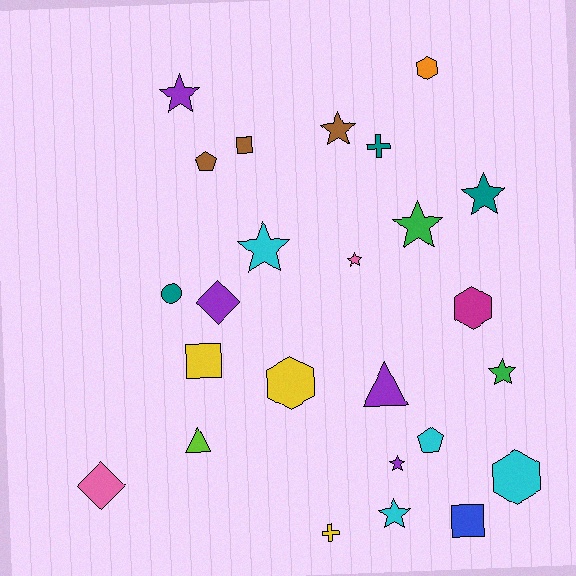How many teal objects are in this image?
There are 3 teal objects.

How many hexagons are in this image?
There are 4 hexagons.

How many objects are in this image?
There are 25 objects.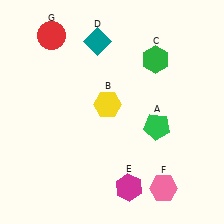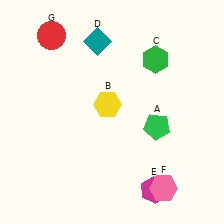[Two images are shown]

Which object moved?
The magenta hexagon (E) moved right.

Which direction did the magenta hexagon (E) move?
The magenta hexagon (E) moved right.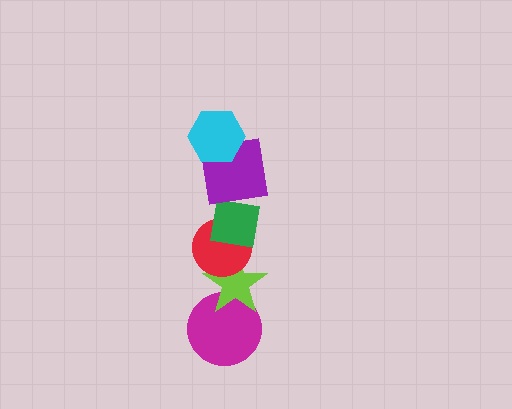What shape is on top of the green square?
The purple square is on top of the green square.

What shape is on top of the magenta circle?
The lime star is on top of the magenta circle.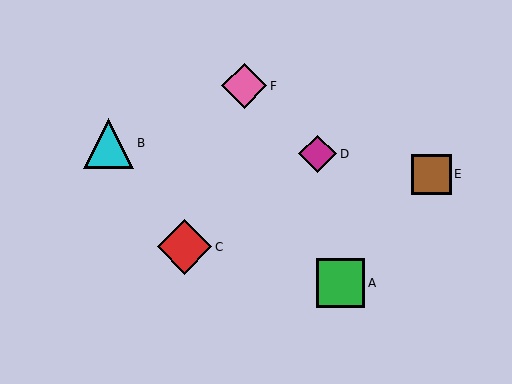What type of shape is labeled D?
Shape D is a magenta diamond.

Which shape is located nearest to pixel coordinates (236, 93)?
The pink diamond (labeled F) at (244, 86) is nearest to that location.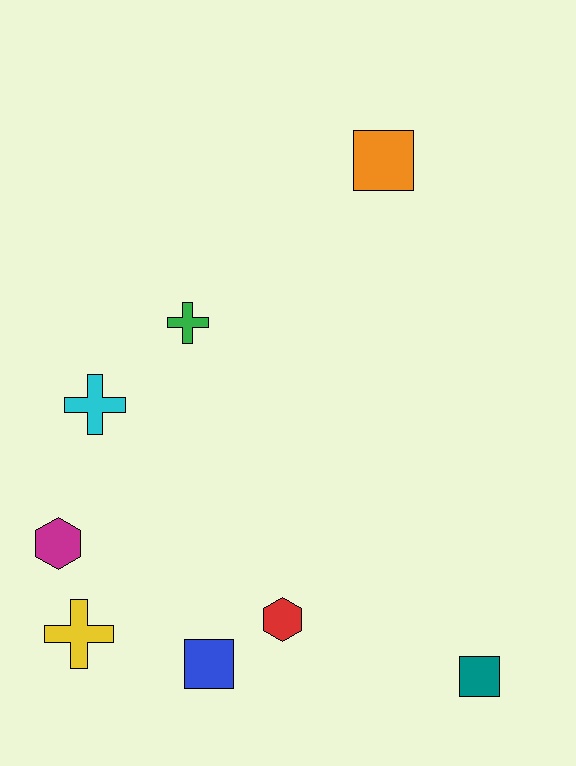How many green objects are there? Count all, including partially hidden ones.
There is 1 green object.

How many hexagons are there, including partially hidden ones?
There are 2 hexagons.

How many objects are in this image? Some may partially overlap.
There are 8 objects.